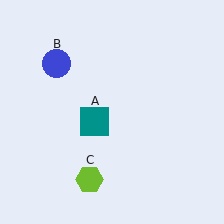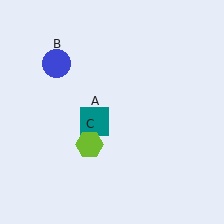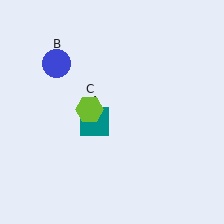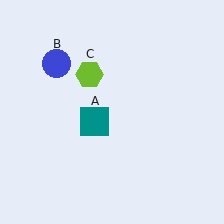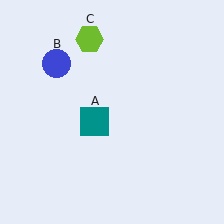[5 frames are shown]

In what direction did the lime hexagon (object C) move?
The lime hexagon (object C) moved up.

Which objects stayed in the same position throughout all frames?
Teal square (object A) and blue circle (object B) remained stationary.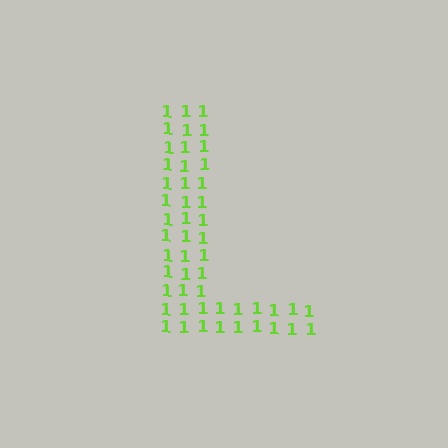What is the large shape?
The large shape is the letter L.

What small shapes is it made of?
It is made of small digit 1's.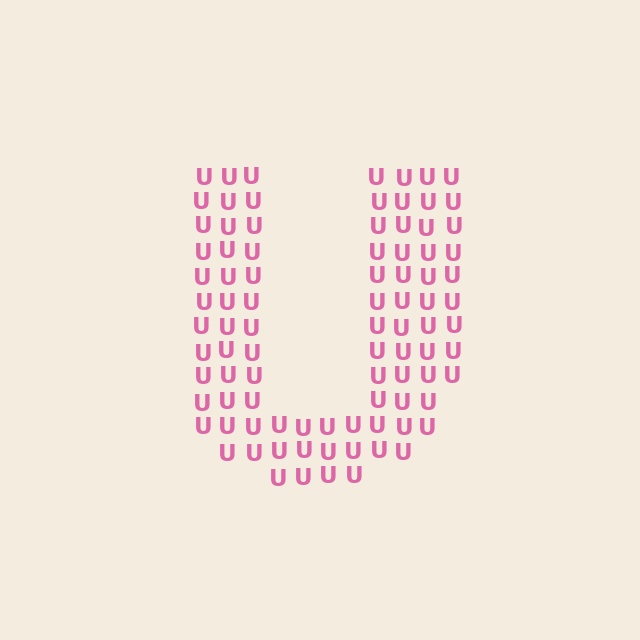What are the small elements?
The small elements are letter U's.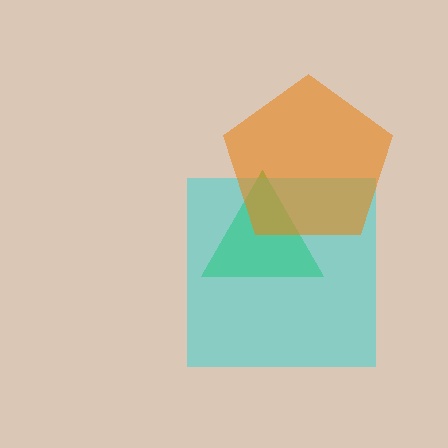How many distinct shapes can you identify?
There are 3 distinct shapes: a green triangle, a cyan square, an orange pentagon.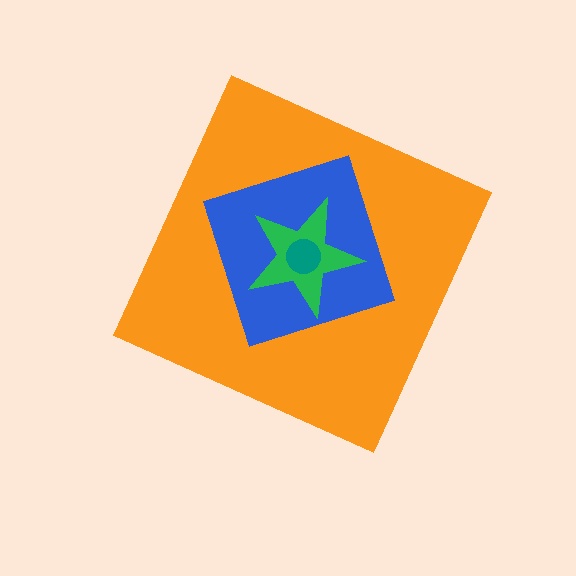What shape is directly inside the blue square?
The green star.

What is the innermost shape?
The teal circle.